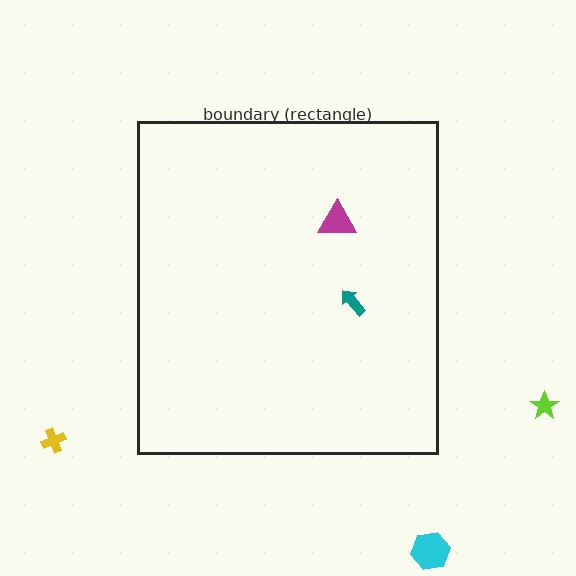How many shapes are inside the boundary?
2 inside, 3 outside.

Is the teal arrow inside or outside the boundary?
Inside.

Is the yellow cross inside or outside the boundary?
Outside.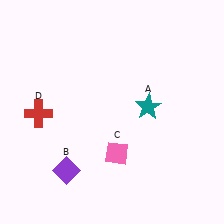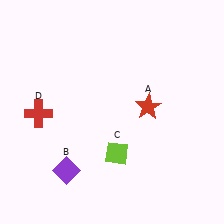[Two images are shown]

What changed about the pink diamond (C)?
In Image 1, C is pink. In Image 2, it changed to lime.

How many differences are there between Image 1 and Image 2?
There are 2 differences between the two images.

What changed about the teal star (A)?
In Image 1, A is teal. In Image 2, it changed to red.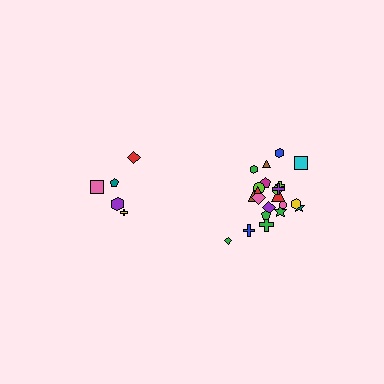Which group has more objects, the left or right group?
The right group.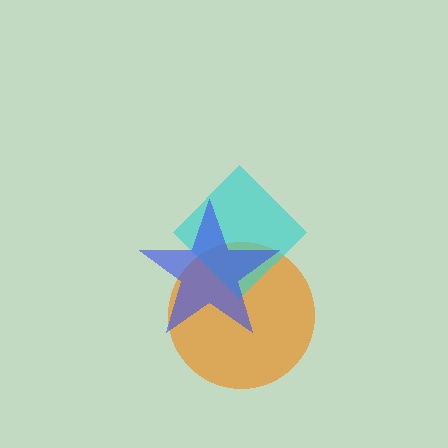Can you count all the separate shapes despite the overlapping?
Yes, there are 3 separate shapes.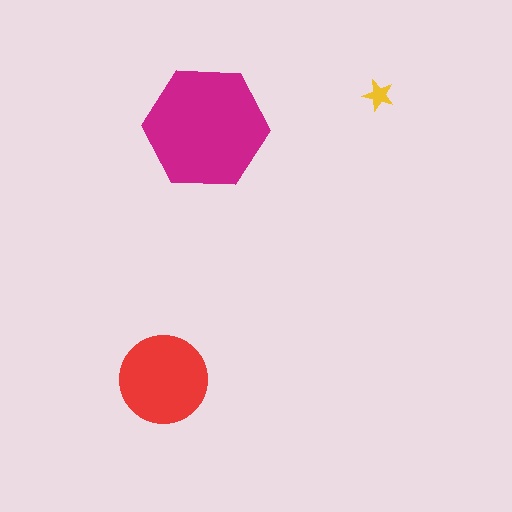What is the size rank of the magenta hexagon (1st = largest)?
1st.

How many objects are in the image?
There are 3 objects in the image.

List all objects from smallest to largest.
The yellow star, the red circle, the magenta hexagon.